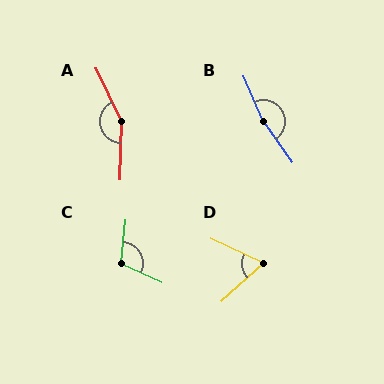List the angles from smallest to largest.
D (67°), C (108°), A (153°), B (169°).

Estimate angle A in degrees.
Approximately 153 degrees.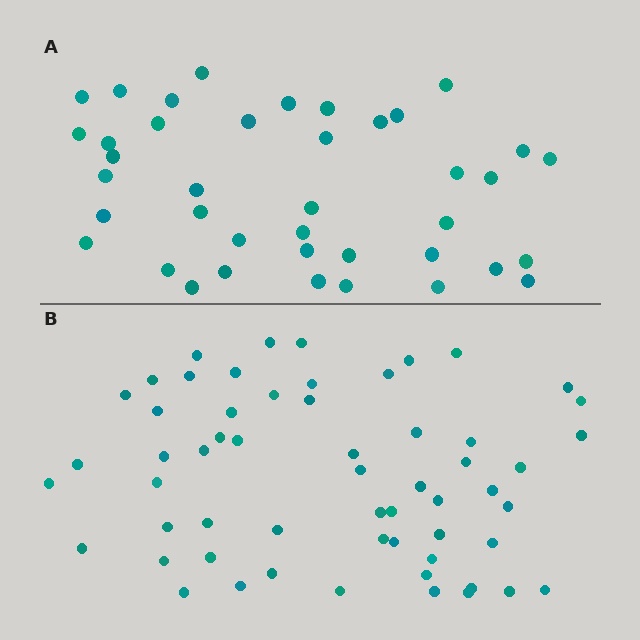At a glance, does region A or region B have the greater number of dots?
Region B (the bottom region) has more dots.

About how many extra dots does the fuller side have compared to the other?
Region B has approximately 20 more dots than region A.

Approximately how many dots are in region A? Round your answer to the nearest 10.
About 40 dots.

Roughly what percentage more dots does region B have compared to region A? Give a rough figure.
About 45% more.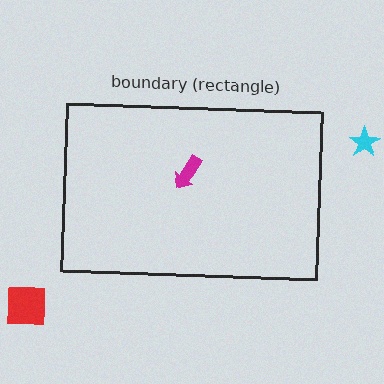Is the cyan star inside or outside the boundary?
Outside.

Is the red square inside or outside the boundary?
Outside.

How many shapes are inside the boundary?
1 inside, 2 outside.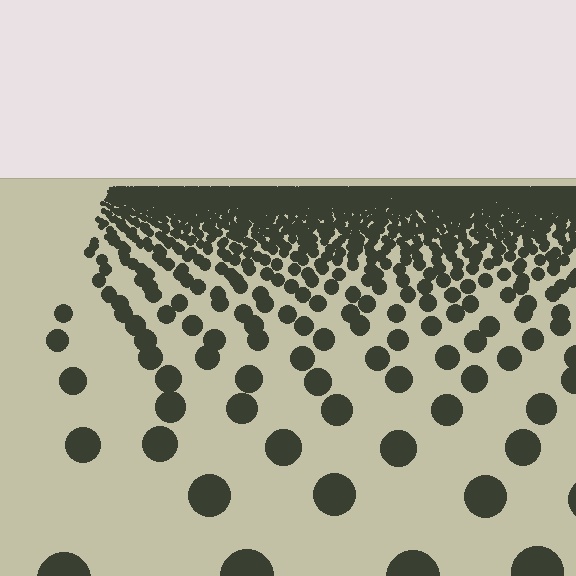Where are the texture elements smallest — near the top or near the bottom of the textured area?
Near the top.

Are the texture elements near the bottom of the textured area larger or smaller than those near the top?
Larger. Near the bottom, elements are closer to the viewer and appear at a bigger on-screen size.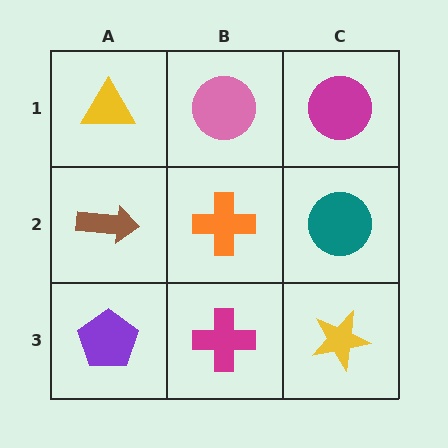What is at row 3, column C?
A yellow star.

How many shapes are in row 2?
3 shapes.